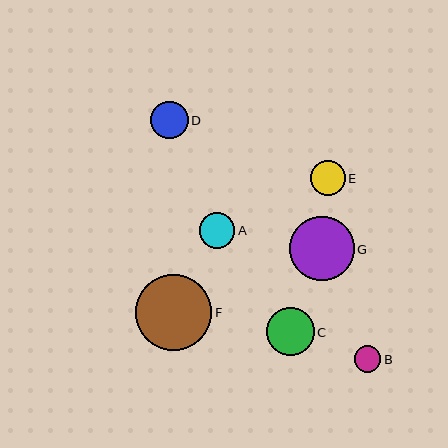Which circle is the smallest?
Circle B is the smallest with a size of approximately 27 pixels.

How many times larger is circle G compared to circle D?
Circle G is approximately 1.7 times the size of circle D.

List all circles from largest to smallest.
From largest to smallest: F, G, C, D, A, E, B.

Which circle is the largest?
Circle F is the largest with a size of approximately 76 pixels.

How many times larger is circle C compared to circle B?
Circle C is approximately 1.8 times the size of circle B.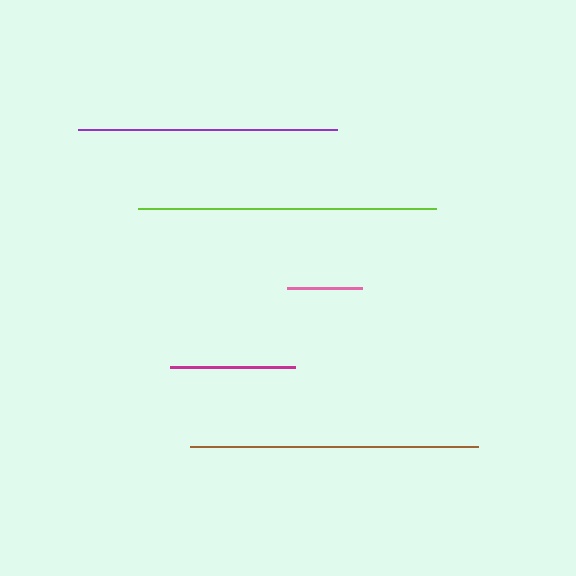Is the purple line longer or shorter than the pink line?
The purple line is longer than the pink line.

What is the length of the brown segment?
The brown segment is approximately 288 pixels long.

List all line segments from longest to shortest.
From longest to shortest: lime, brown, purple, magenta, pink.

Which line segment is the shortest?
The pink line is the shortest at approximately 75 pixels.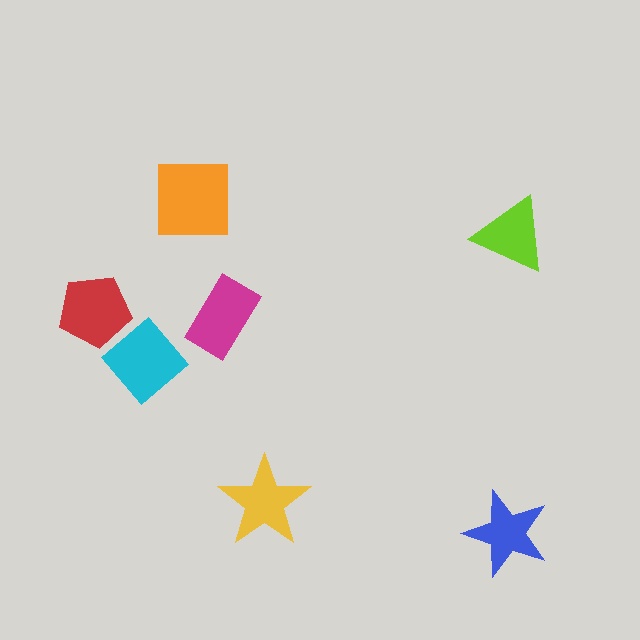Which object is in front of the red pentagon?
The cyan diamond is in front of the red pentagon.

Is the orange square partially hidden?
No, no other shape covers it.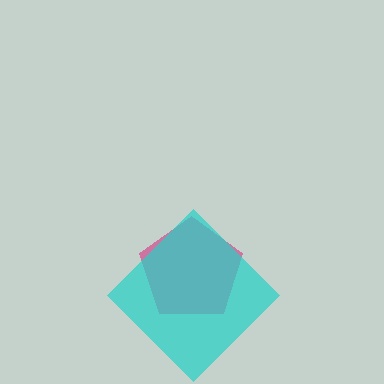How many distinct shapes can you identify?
There are 2 distinct shapes: a magenta pentagon, a cyan diamond.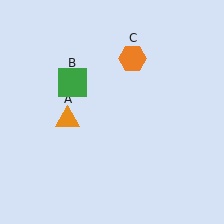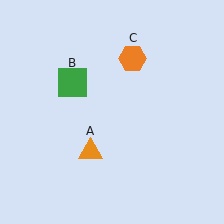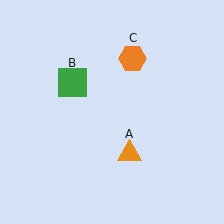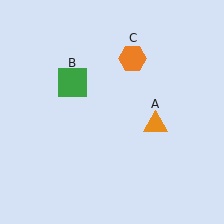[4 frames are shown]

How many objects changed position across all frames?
1 object changed position: orange triangle (object A).